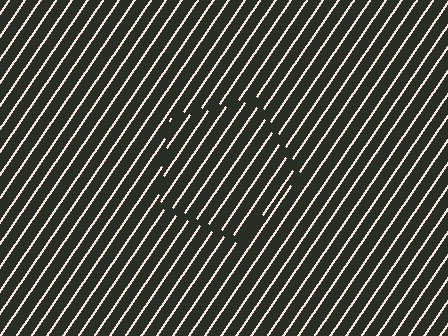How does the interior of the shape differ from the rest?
The interior of the shape contains the same grating, shifted by half a period — the contour is defined by the phase discontinuity where line-ends from the inner and outer gratings abut.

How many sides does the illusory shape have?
5 sides — the line-ends trace a pentagon.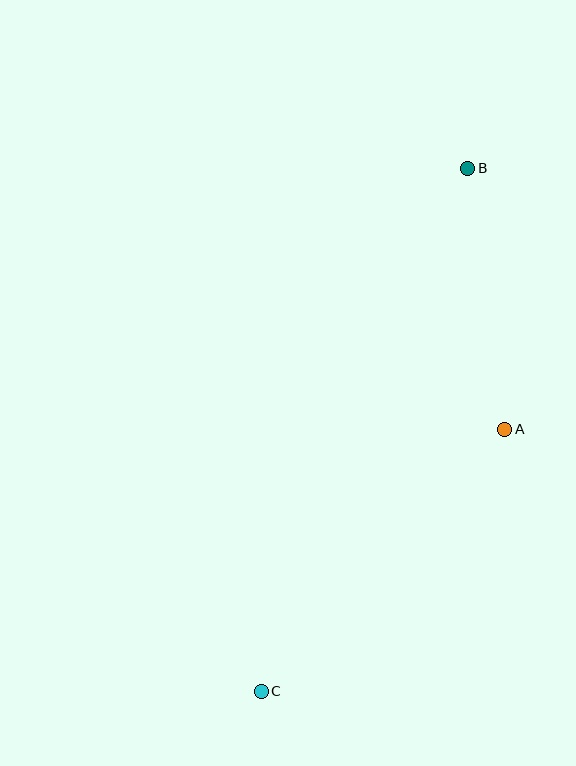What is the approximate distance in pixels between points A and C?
The distance between A and C is approximately 358 pixels.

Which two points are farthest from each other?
Points B and C are farthest from each other.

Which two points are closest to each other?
Points A and B are closest to each other.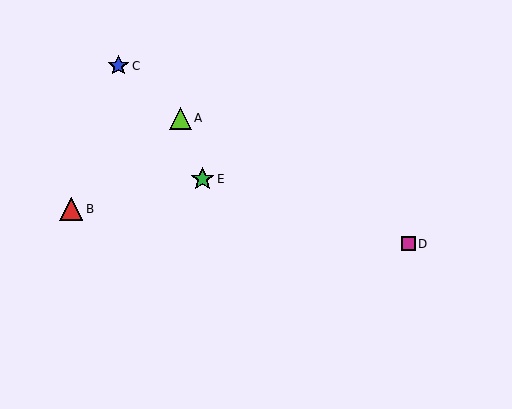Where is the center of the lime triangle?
The center of the lime triangle is at (180, 118).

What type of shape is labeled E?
Shape E is a green star.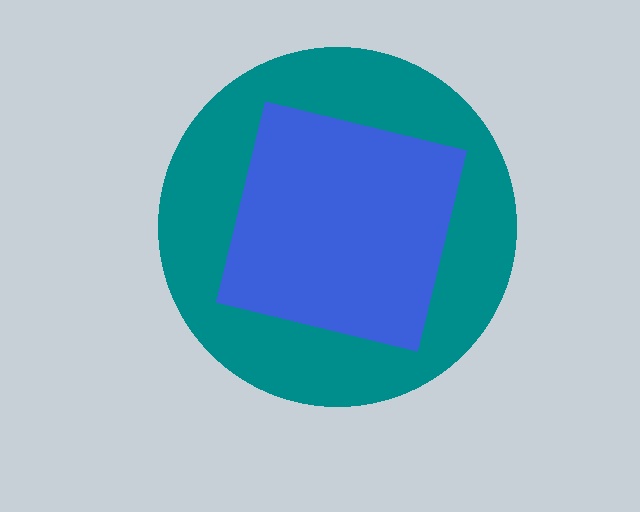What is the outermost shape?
The teal circle.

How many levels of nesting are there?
2.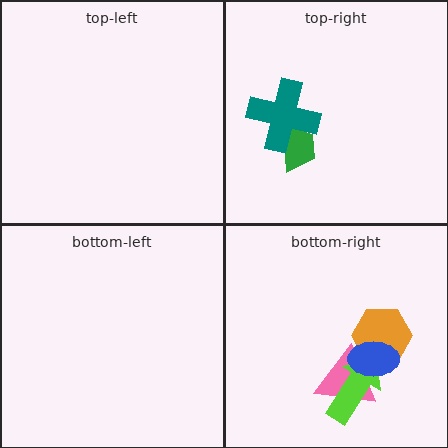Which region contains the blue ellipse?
The bottom-right region.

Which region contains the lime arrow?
The bottom-right region.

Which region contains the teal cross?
The top-right region.